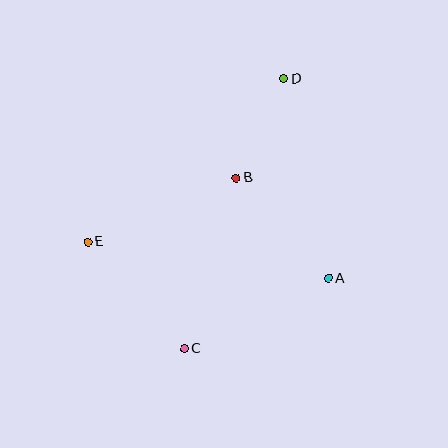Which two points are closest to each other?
Points B and D are closest to each other.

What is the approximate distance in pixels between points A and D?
The distance between A and D is approximately 205 pixels.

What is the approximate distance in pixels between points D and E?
The distance between D and E is approximately 255 pixels.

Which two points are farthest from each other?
Points C and D are farthest from each other.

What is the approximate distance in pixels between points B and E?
The distance between B and E is approximately 162 pixels.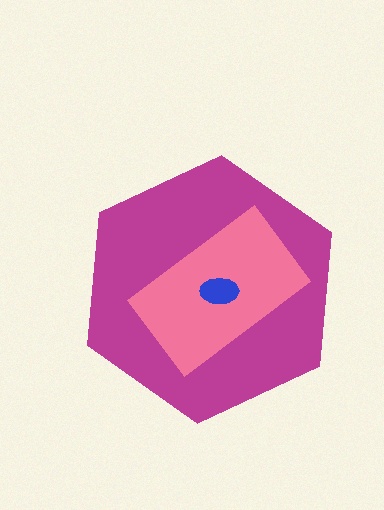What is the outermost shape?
The magenta hexagon.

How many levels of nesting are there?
3.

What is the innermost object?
The blue ellipse.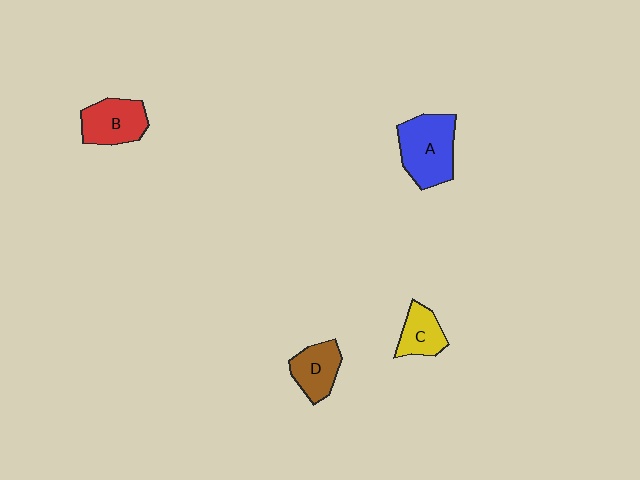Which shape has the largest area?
Shape A (blue).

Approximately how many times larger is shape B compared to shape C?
Approximately 1.4 times.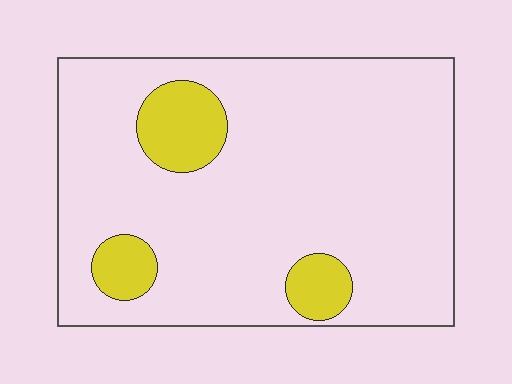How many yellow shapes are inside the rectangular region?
3.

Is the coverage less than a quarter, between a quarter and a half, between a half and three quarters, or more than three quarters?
Less than a quarter.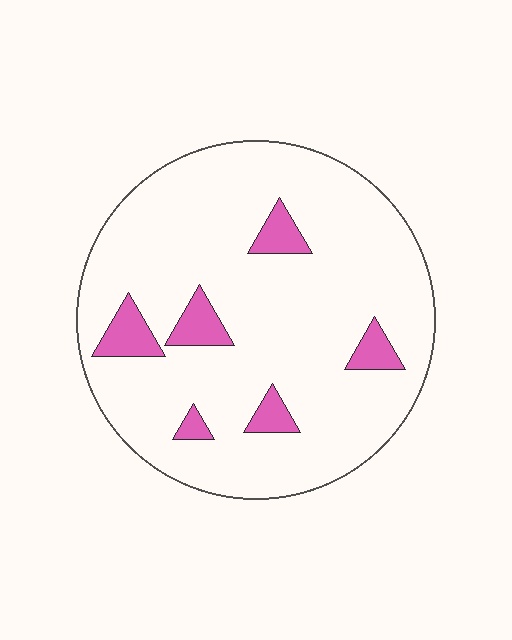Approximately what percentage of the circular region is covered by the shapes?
Approximately 10%.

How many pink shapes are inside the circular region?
6.